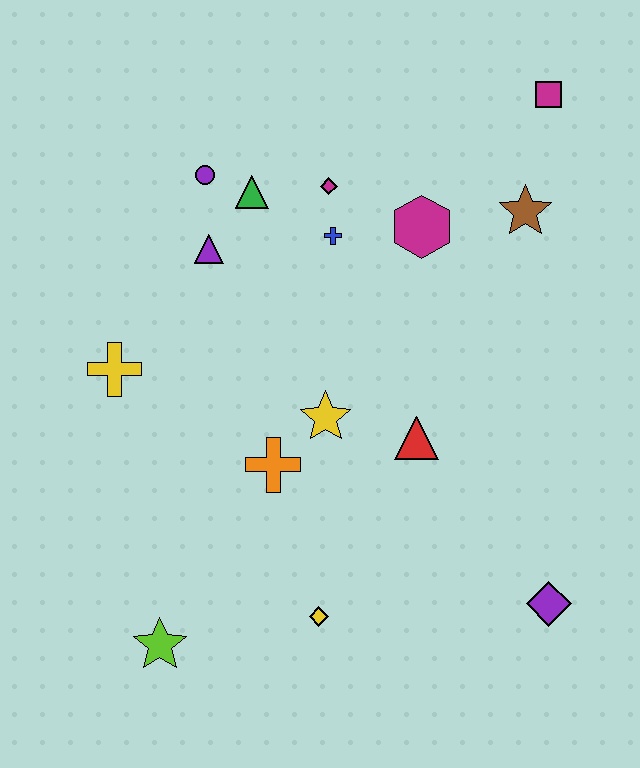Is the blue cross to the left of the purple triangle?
No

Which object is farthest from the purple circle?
The purple diamond is farthest from the purple circle.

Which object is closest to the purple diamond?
The red triangle is closest to the purple diamond.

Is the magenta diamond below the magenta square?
Yes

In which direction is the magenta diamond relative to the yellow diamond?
The magenta diamond is above the yellow diamond.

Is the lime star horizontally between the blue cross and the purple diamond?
No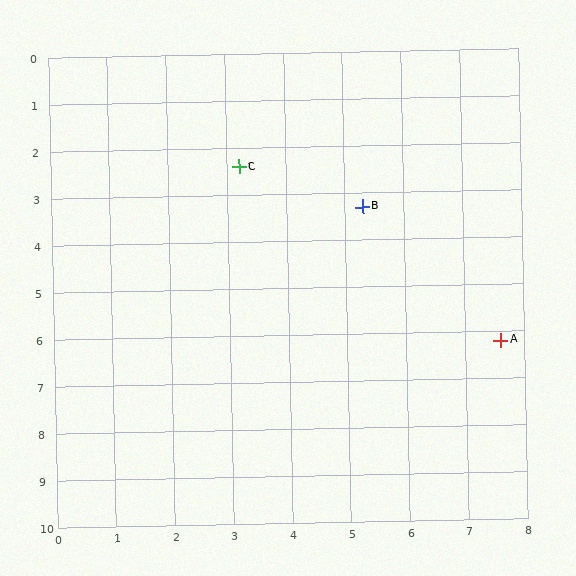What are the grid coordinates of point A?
Point A is at approximately (7.6, 6.2).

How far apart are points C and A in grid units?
Points C and A are about 5.8 grid units apart.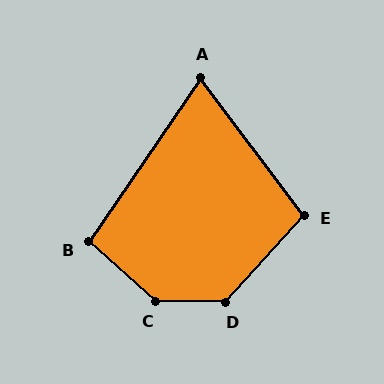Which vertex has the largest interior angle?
C, at approximately 139 degrees.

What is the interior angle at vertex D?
Approximately 131 degrees (obtuse).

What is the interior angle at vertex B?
Approximately 97 degrees (obtuse).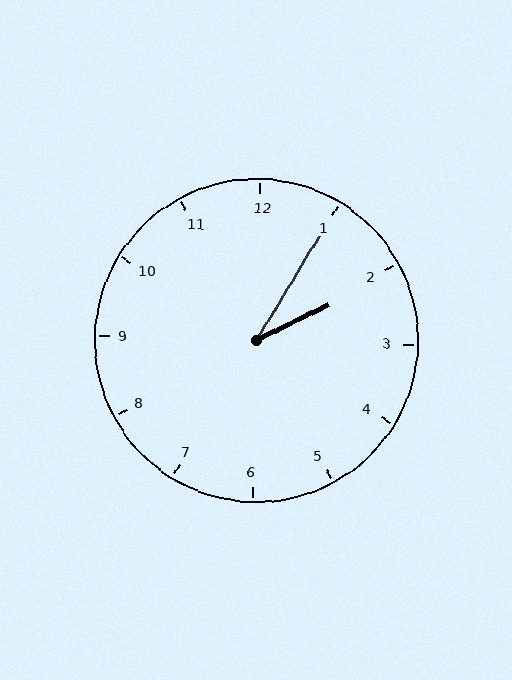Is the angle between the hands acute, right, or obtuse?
It is acute.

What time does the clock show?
2:05.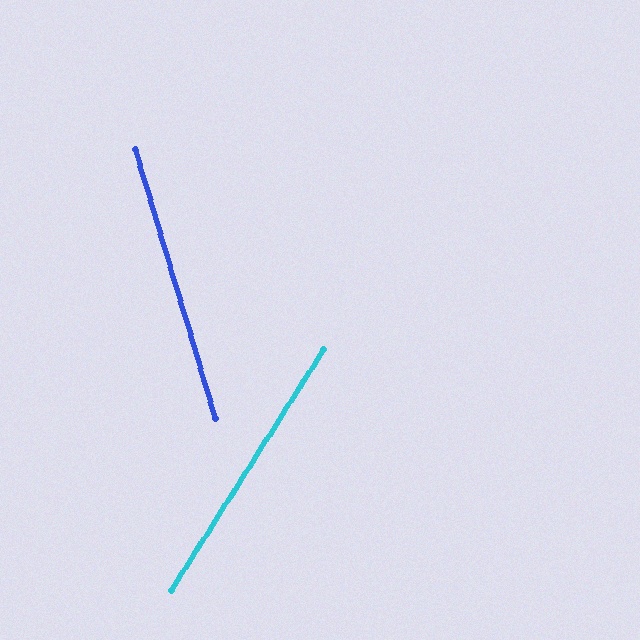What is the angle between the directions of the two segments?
Approximately 49 degrees.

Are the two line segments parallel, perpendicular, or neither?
Neither parallel nor perpendicular — they differ by about 49°.